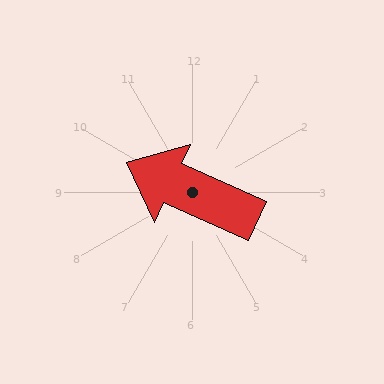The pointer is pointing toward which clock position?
Roughly 10 o'clock.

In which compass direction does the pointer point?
Northwest.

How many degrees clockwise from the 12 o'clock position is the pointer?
Approximately 294 degrees.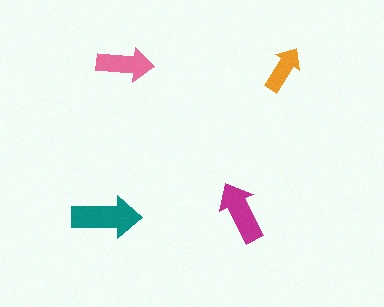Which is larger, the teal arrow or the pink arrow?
The teal one.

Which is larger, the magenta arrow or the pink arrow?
The magenta one.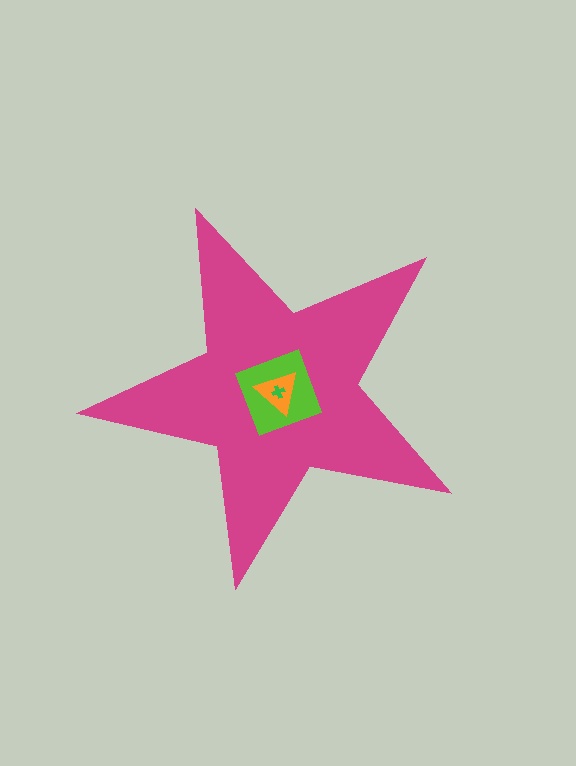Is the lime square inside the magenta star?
Yes.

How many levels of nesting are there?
4.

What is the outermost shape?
The magenta star.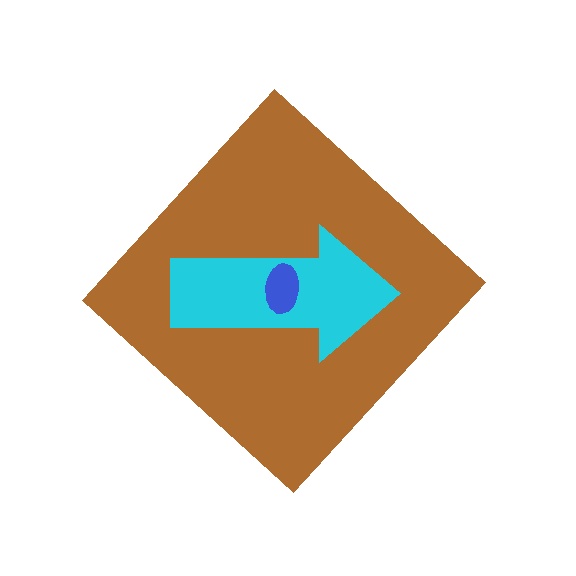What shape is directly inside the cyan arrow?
The blue ellipse.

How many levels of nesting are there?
3.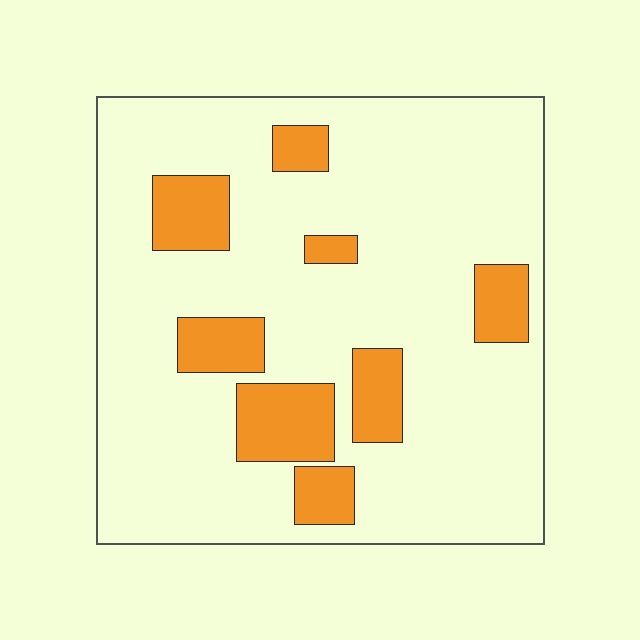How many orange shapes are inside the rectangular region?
8.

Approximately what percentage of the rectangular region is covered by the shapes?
Approximately 20%.